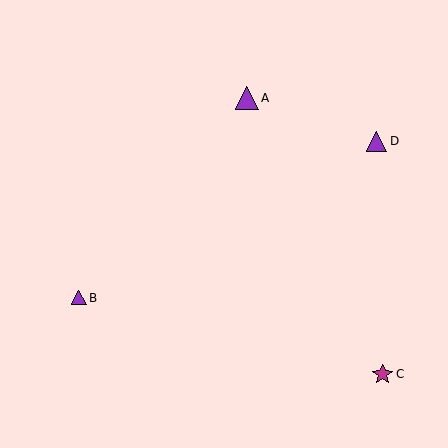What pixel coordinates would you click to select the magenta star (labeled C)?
Click at (382, 374) to select the magenta star C.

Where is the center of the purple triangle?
The center of the purple triangle is at (377, 141).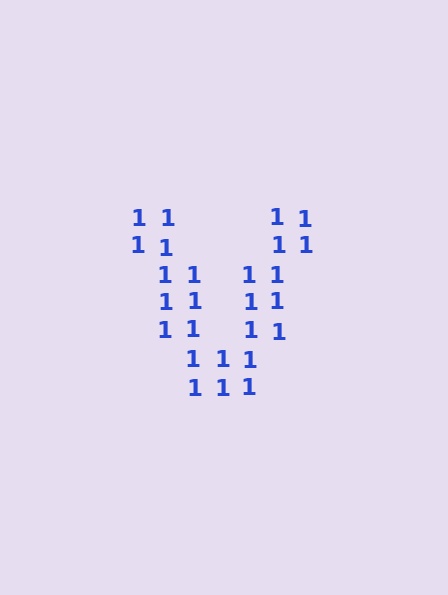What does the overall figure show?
The overall figure shows the letter V.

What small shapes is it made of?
It is made of small digit 1's.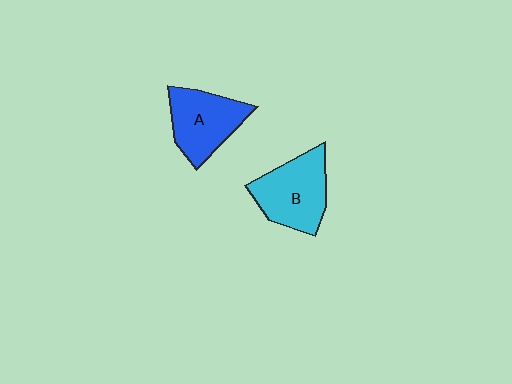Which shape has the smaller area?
Shape A (blue).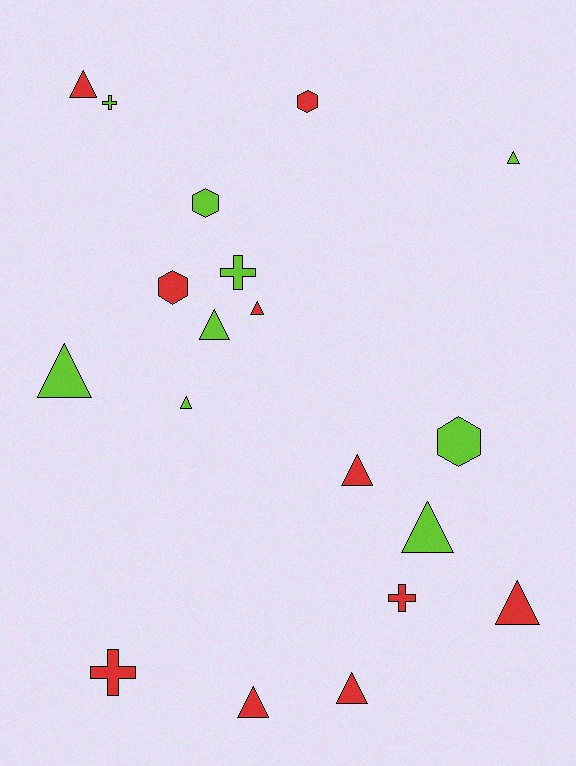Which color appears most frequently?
Red, with 10 objects.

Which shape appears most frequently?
Triangle, with 11 objects.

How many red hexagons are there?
There are 2 red hexagons.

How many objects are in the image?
There are 19 objects.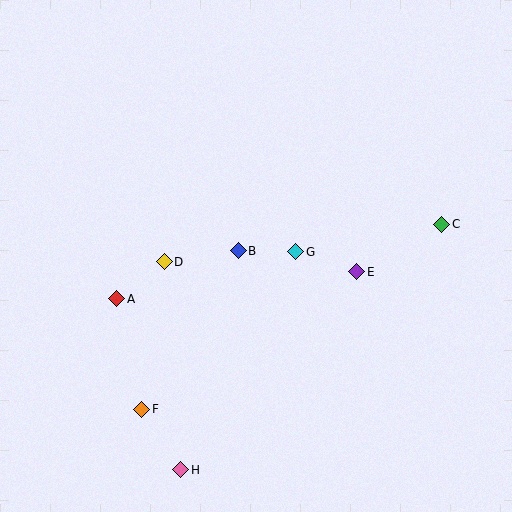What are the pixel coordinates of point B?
Point B is at (238, 251).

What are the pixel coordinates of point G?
Point G is at (296, 252).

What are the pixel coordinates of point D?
Point D is at (164, 262).